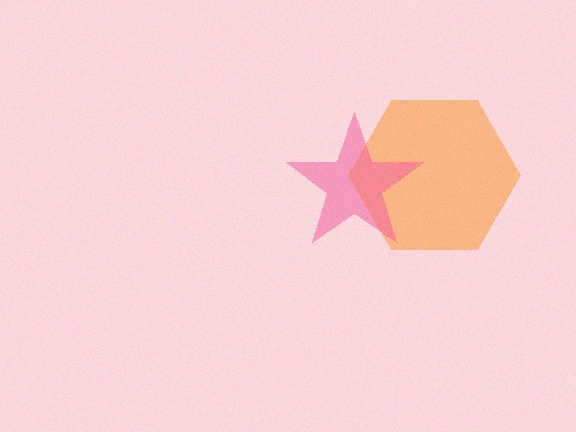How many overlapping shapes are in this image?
There are 2 overlapping shapes in the image.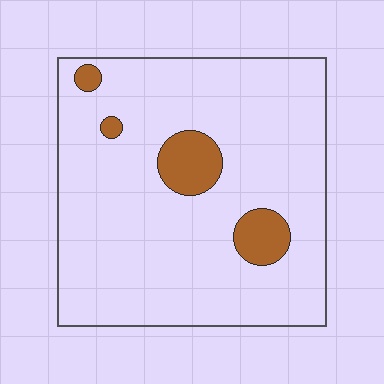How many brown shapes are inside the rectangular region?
4.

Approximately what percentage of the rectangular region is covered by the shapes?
Approximately 10%.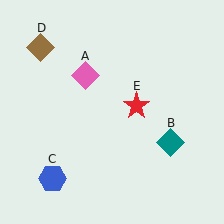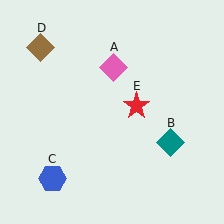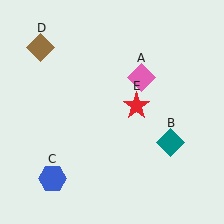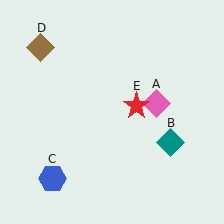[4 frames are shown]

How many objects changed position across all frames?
1 object changed position: pink diamond (object A).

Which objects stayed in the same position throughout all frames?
Teal diamond (object B) and blue hexagon (object C) and brown diamond (object D) and red star (object E) remained stationary.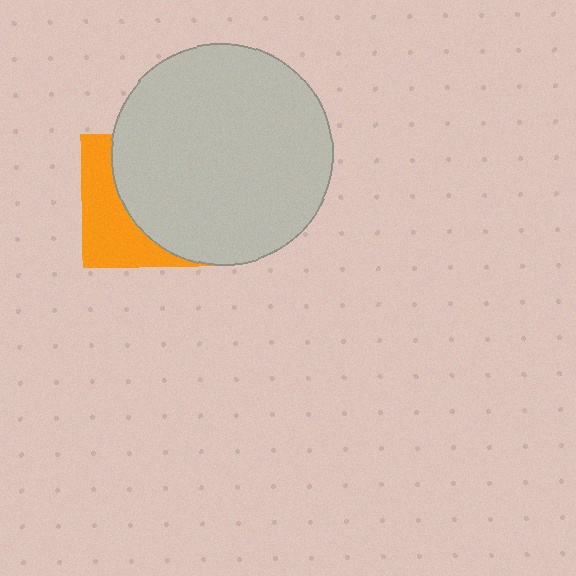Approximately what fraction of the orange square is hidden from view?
Roughly 62% of the orange square is hidden behind the light gray circle.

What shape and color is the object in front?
The object in front is a light gray circle.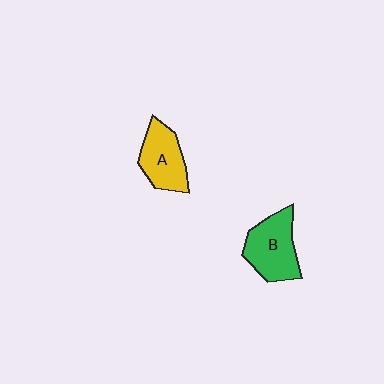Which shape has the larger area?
Shape B (green).